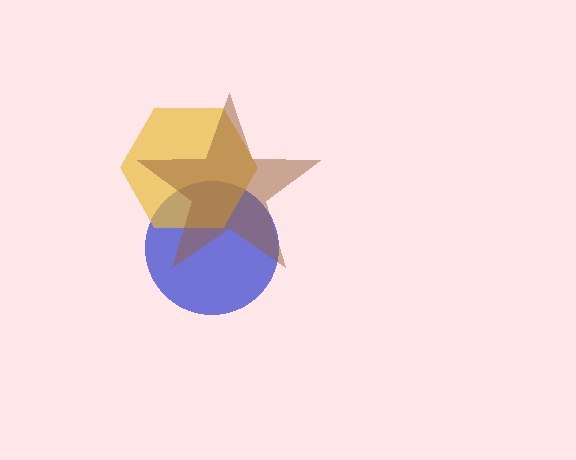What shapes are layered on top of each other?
The layered shapes are: a blue circle, a yellow hexagon, a brown star.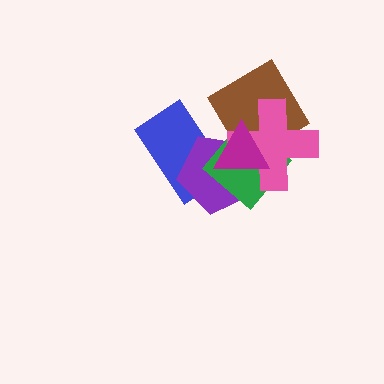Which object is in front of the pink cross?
The magenta triangle is in front of the pink cross.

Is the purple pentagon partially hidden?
Yes, it is partially covered by another shape.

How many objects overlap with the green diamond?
5 objects overlap with the green diamond.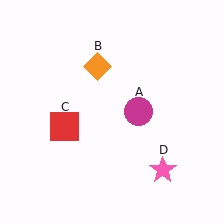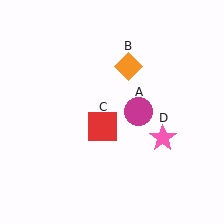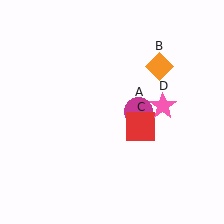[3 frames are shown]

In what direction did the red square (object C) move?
The red square (object C) moved right.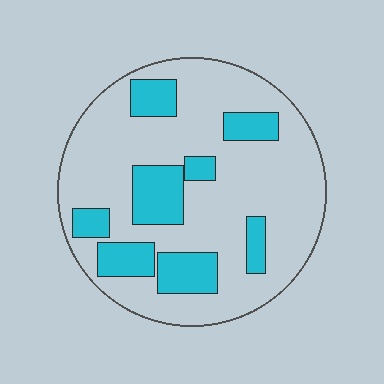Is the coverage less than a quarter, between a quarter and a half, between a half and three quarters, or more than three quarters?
Less than a quarter.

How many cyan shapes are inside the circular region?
8.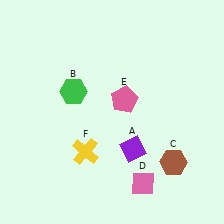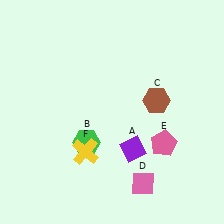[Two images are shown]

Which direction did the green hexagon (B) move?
The green hexagon (B) moved down.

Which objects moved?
The objects that moved are: the green hexagon (B), the brown hexagon (C), the pink pentagon (E).